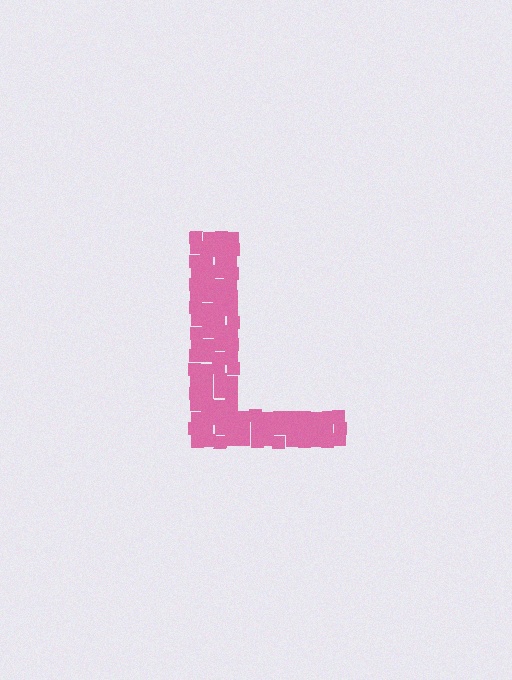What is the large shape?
The large shape is the letter L.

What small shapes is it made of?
It is made of small squares.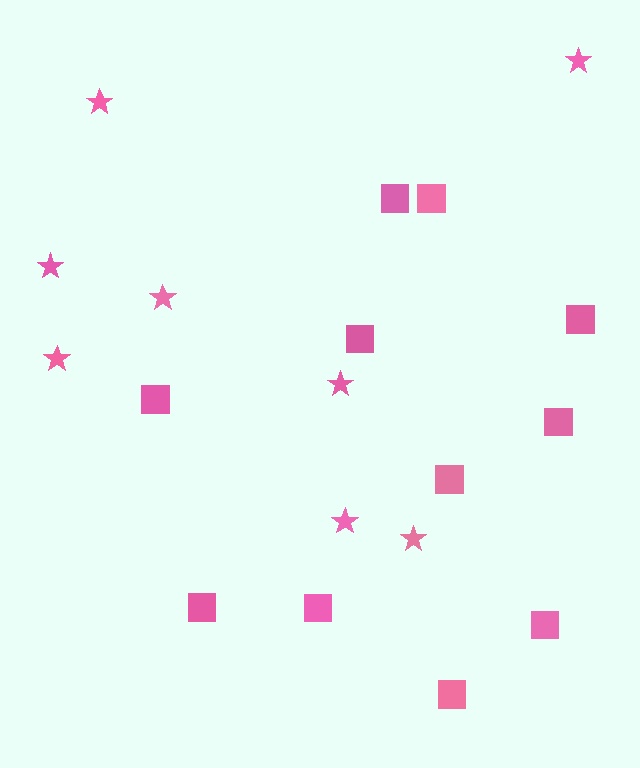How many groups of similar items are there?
There are 2 groups: one group of squares (11) and one group of stars (8).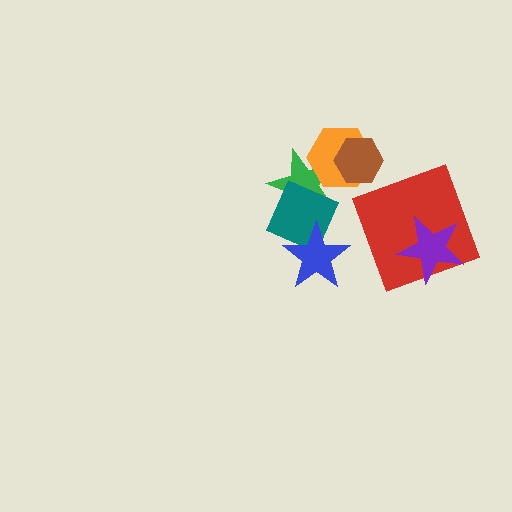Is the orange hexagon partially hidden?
Yes, it is partially covered by another shape.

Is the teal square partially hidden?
Yes, it is partially covered by another shape.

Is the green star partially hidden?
Yes, it is partially covered by another shape.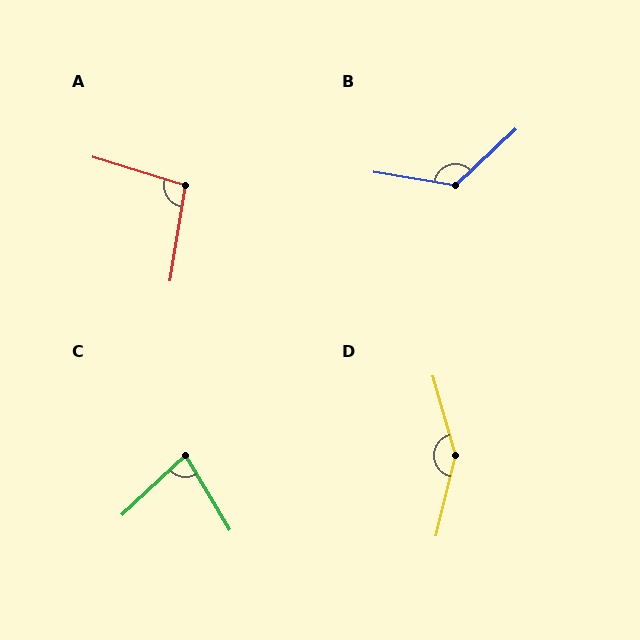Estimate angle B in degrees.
Approximately 128 degrees.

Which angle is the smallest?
C, at approximately 78 degrees.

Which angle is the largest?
D, at approximately 151 degrees.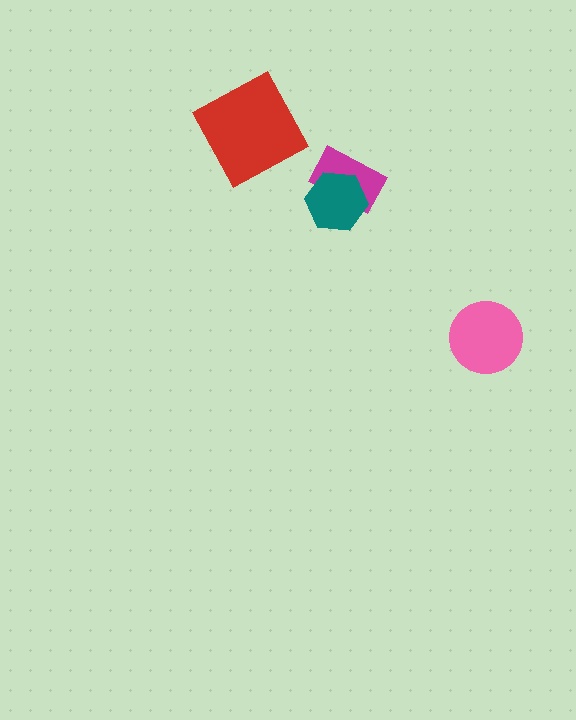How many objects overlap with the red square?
0 objects overlap with the red square.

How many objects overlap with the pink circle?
0 objects overlap with the pink circle.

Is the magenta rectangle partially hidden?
Yes, it is partially covered by another shape.